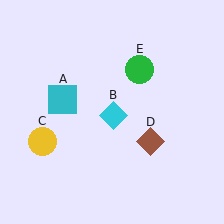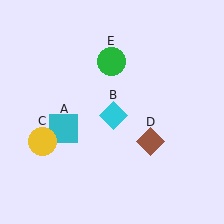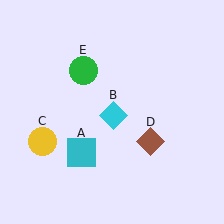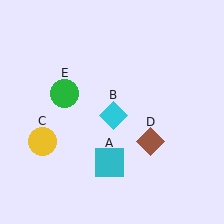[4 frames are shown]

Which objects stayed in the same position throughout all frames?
Cyan diamond (object B) and yellow circle (object C) and brown diamond (object D) remained stationary.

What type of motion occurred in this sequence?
The cyan square (object A), green circle (object E) rotated counterclockwise around the center of the scene.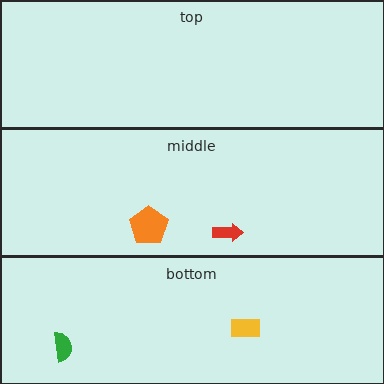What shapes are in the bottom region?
The yellow rectangle, the green semicircle.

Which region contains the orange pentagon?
The middle region.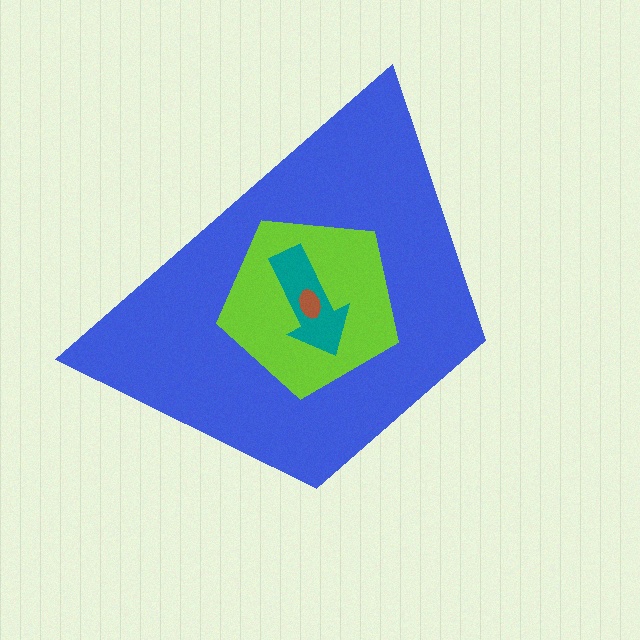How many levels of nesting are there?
4.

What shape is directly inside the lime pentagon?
The teal arrow.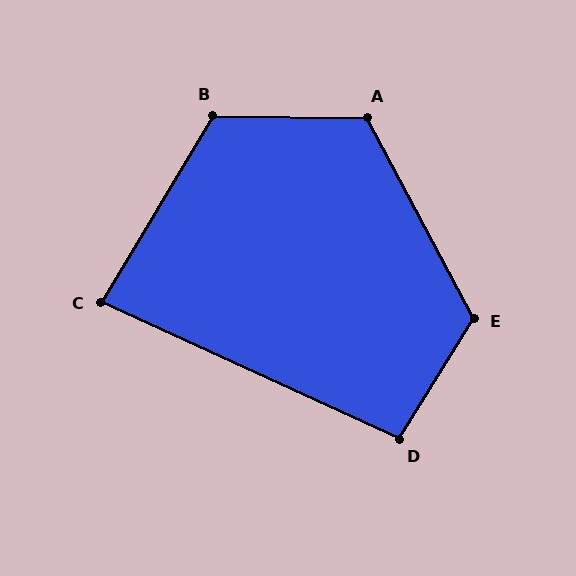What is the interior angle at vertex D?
Approximately 97 degrees (obtuse).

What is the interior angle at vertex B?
Approximately 120 degrees (obtuse).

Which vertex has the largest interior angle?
E, at approximately 121 degrees.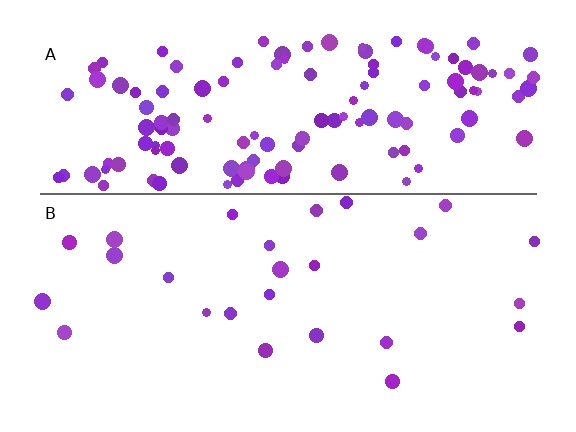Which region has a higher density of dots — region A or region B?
A (the top).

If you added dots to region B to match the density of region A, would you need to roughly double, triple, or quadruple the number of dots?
Approximately quadruple.